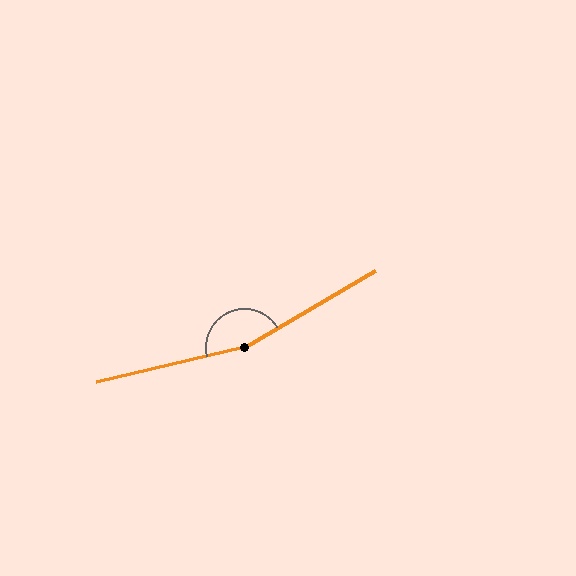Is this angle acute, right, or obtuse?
It is obtuse.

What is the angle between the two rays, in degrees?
Approximately 162 degrees.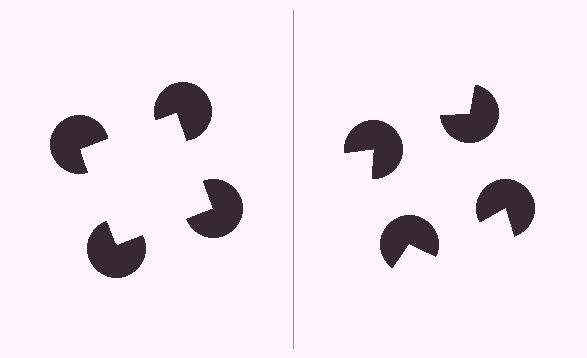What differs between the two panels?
The pac-man discs are positioned identically on both sides; only the wedge orientations differ. On the left they align to a square; on the right they are misaligned.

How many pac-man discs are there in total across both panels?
8 — 4 on each side.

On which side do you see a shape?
An illusory square appears on the left side. On the right side the wedge cuts are rotated, so no coherent shape forms.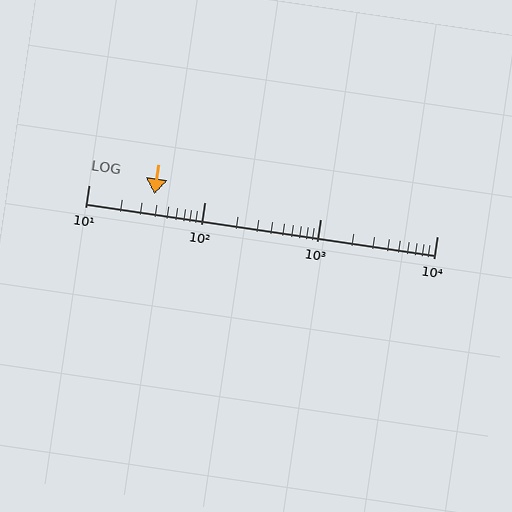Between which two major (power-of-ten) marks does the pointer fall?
The pointer is between 10 and 100.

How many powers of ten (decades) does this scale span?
The scale spans 3 decades, from 10 to 10000.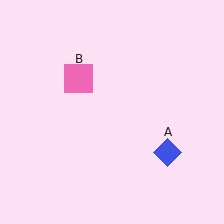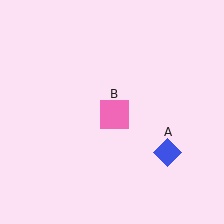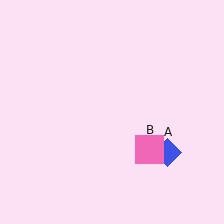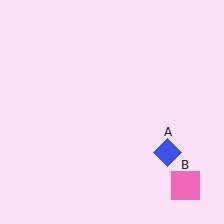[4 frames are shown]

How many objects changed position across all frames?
1 object changed position: pink square (object B).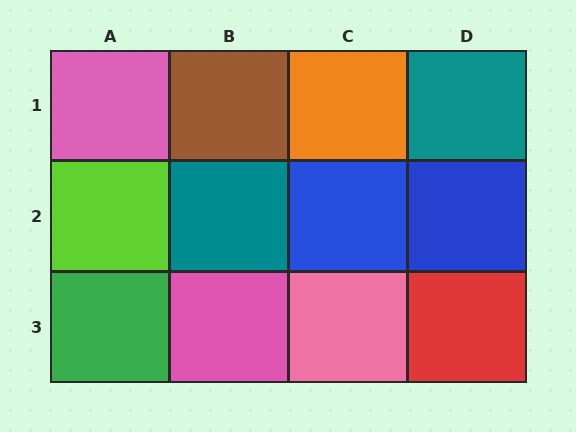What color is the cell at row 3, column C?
Pink.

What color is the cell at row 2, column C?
Blue.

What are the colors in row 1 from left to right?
Pink, brown, orange, teal.